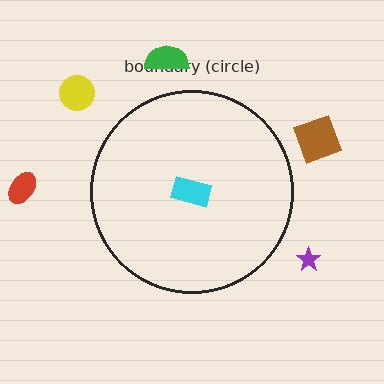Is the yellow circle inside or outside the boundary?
Outside.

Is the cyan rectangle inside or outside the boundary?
Inside.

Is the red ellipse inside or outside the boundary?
Outside.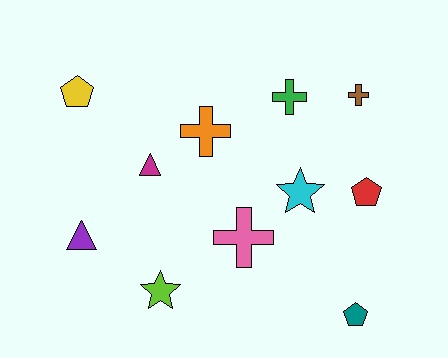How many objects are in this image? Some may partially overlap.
There are 11 objects.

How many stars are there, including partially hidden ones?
There are 2 stars.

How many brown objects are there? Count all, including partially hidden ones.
There is 1 brown object.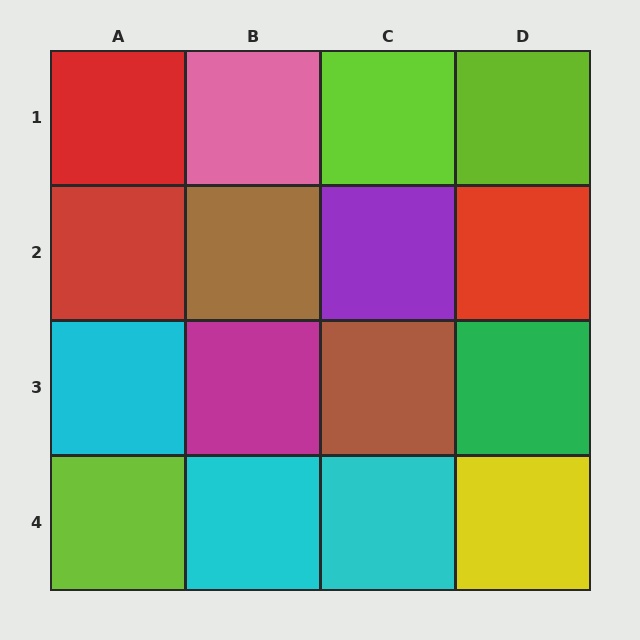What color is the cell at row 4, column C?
Cyan.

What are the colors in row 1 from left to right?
Red, pink, lime, lime.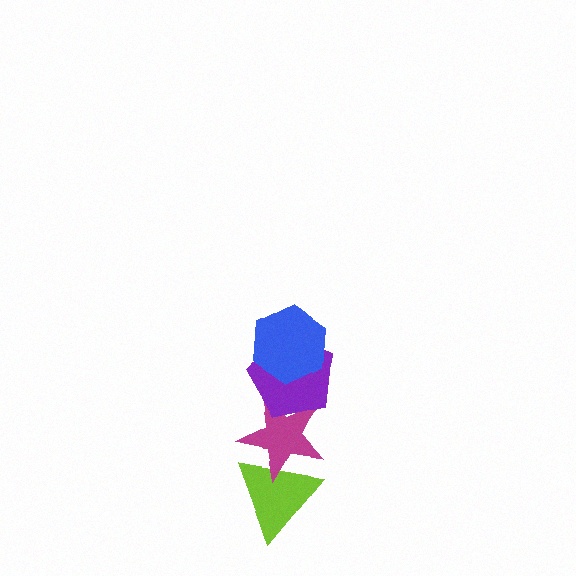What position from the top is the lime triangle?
The lime triangle is 4th from the top.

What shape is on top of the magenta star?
The purple pentagon is on top of the magenta star.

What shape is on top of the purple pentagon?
The blue hexagon is on top of the purple pentagon.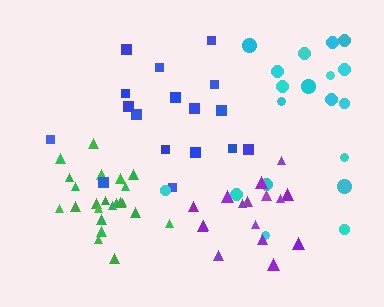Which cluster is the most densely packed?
Green.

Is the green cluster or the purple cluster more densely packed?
Green.